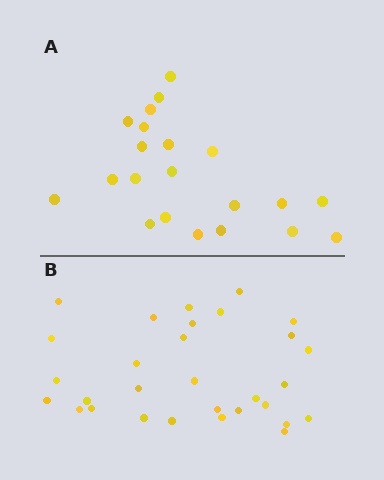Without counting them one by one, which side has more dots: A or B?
Region B (the bottom region) has more dots.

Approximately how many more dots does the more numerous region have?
Region B has roughly 8 or so more dots than region A.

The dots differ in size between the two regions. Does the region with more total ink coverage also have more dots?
No. Region A has more total ink coverage because its dots are larger, but region B actually contains more individual dots. Total area can be misleading — the number of items is what matters here.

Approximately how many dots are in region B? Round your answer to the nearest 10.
About 30 dots.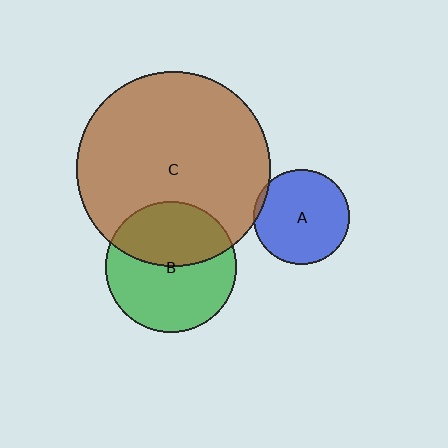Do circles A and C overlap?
Yes.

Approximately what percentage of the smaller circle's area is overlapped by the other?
Approximately 5%.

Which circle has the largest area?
Circle C (brown).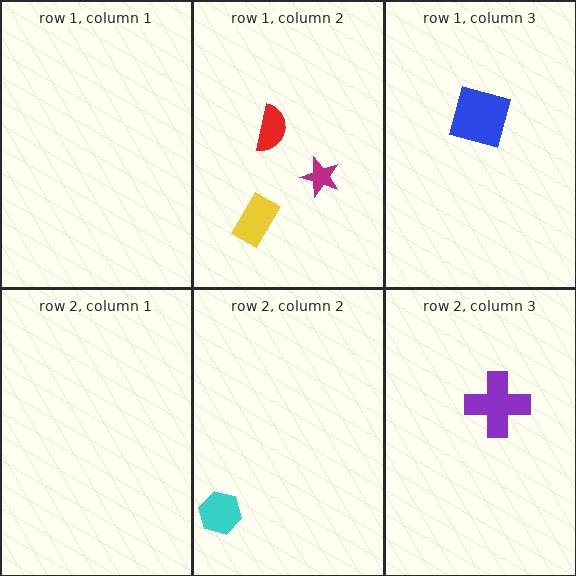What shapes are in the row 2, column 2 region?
The cyan hexagon.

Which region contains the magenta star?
The row 1, column 2 region.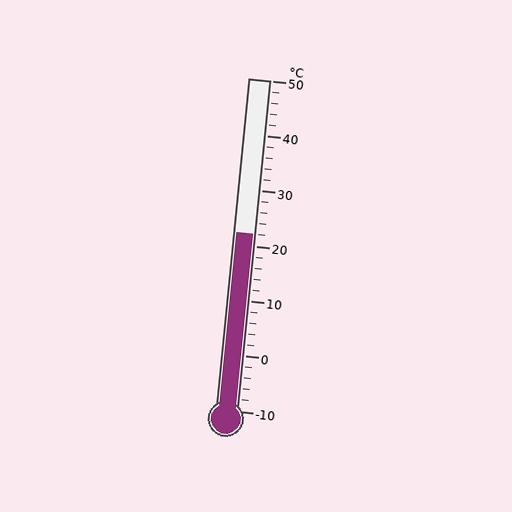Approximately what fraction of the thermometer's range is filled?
The thermometer is filled to approximately 55% of its range.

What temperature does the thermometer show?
The thermometer shows approximately 22°C.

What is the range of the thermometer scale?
The thermometer scale ranges from -10°C to 50°C.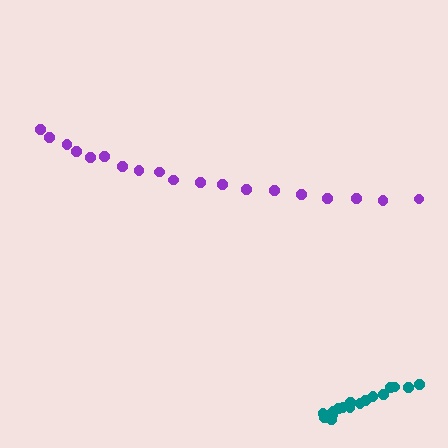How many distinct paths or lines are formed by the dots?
There are 2 distinct paths.